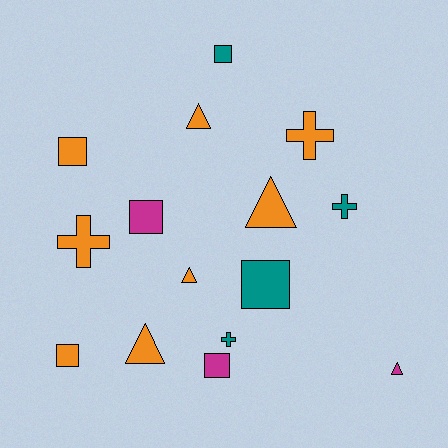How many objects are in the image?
There are 15 objects.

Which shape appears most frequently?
Square, with 6 objects.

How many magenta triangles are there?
There is 1 magenta triangle.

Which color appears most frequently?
Orange, with 8 objects.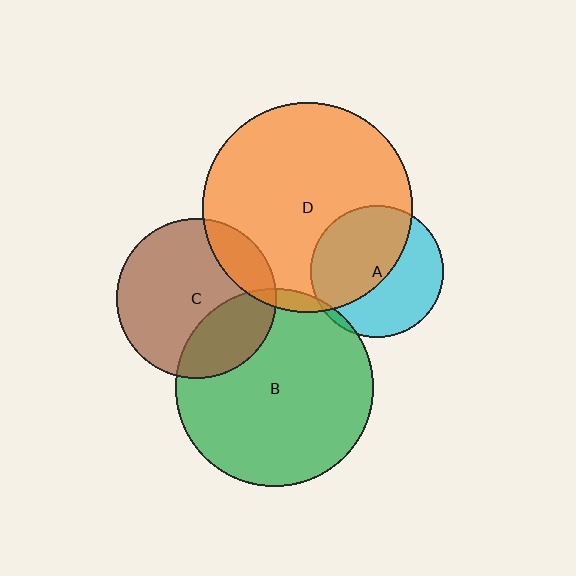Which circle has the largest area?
Circle D (orange).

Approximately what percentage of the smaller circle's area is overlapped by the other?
Approximately 15%.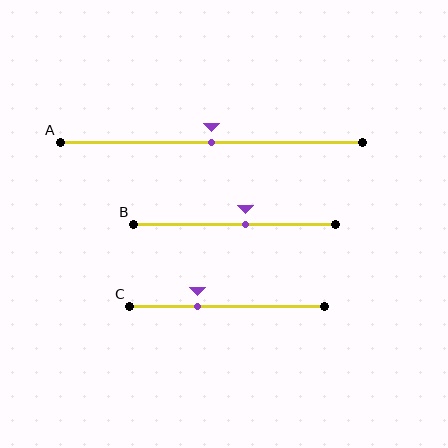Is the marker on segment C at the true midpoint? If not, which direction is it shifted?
No, the marker on segment C is shifted to the left by about 15% of the segment length.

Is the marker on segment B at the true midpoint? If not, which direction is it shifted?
No, the marker on segment B is shifted to the right by about 5% of the segment length.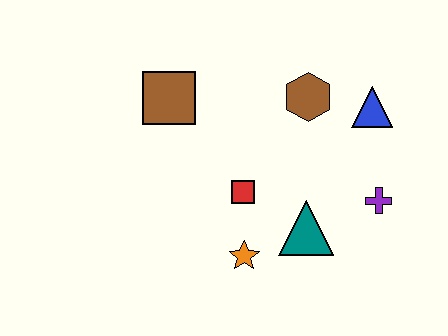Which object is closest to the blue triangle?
The brown hexagon is closest to the blue triangle.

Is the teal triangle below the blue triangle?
Yes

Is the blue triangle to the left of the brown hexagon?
No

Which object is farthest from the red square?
The blue triangle is farthest from the red square.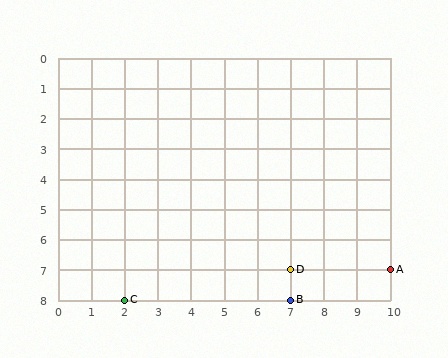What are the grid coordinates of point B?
Point B is at grid coordinates (7, 8).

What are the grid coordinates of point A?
Point A is at grid coordinates (10, 7).